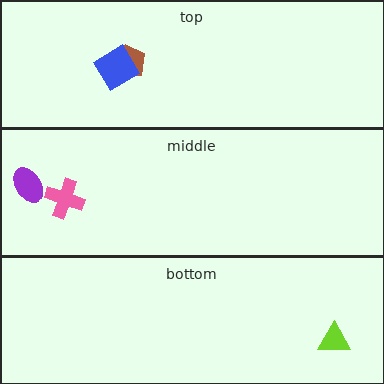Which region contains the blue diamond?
The top region.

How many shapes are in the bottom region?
1.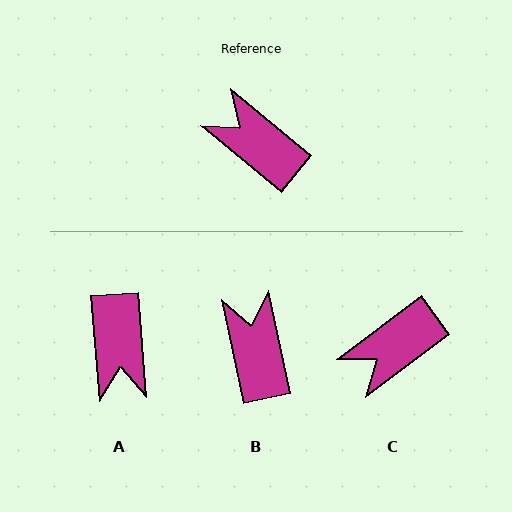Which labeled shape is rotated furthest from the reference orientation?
A, about 134 degrees away.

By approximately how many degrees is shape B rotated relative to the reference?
Approximately 39 degrees clockwise.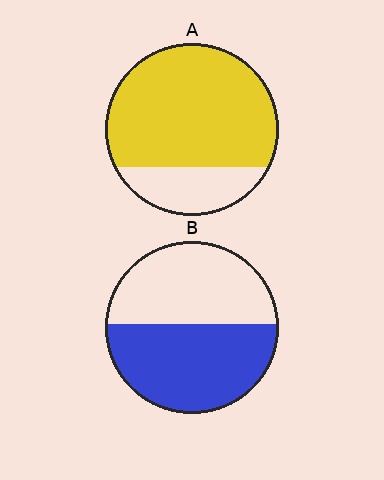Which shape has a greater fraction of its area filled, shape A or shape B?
Shape A.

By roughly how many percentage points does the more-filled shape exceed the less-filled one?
By roughly 25 percentage points (A over B).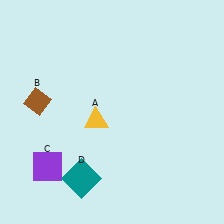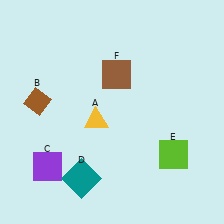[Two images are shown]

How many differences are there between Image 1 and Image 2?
There are 2 differences between the two images.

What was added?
A lime square (E), a brown square (F) were added in Image 2.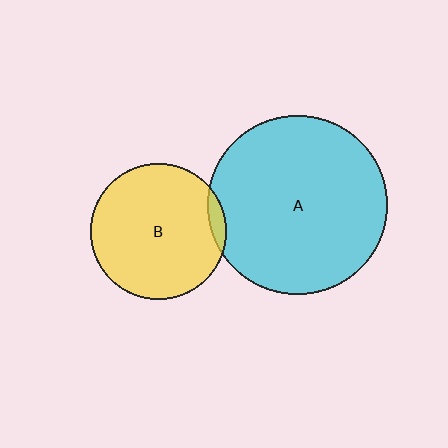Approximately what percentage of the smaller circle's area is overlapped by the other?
Approximately 5%.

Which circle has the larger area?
Circle A (cyan).